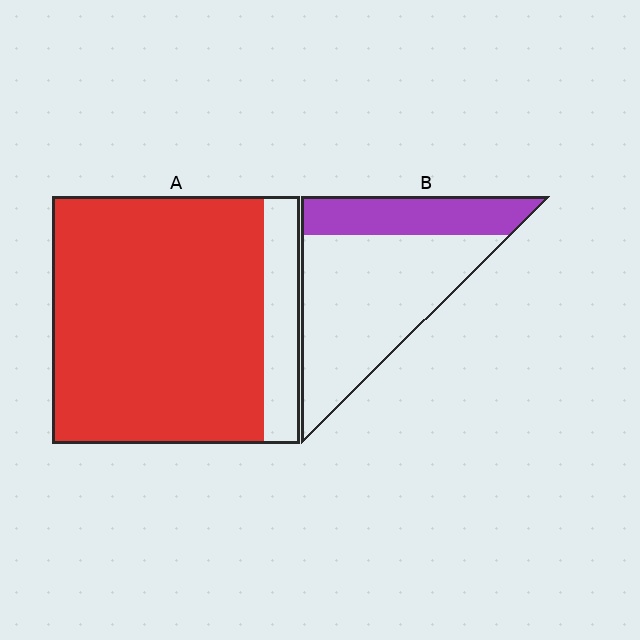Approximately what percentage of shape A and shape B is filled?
A is approximately 85% and B is approximately 30%.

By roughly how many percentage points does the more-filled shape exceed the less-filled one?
By roughly 55 percentage points (A over B).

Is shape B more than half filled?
No.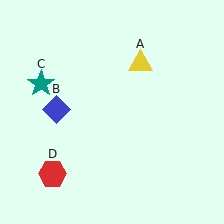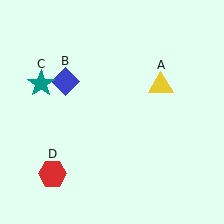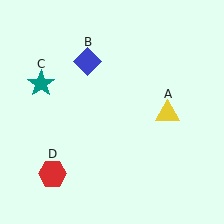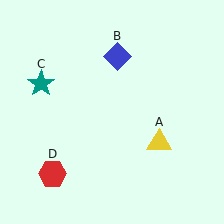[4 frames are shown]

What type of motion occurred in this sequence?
The yellow triangle (object A), blue diamond (object B) rotated clockwise around the center of the scene.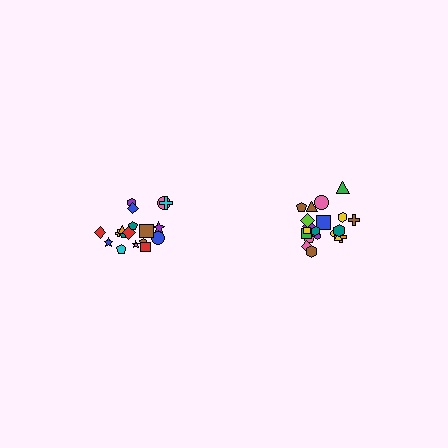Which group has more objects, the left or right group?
The right group.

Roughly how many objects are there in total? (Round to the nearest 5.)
Roughly 40 objects in total.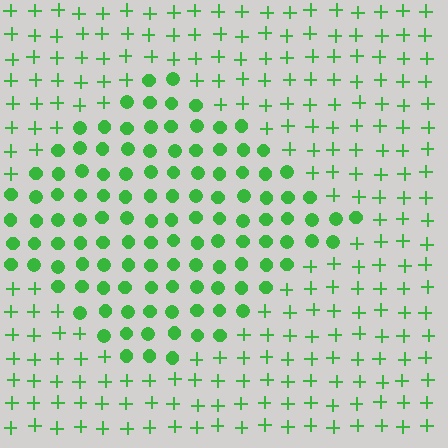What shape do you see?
I see a diamond.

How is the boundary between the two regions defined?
The boundary is defined by a change in element shape: circles inside vs. plus signs outside. All elements share the same color and spacing.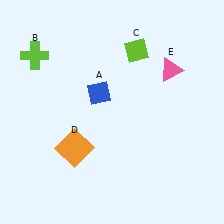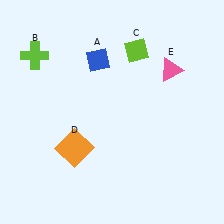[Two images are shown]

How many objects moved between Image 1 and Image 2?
1 object moved between the two images.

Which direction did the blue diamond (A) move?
The blue diamond (A) moved up.